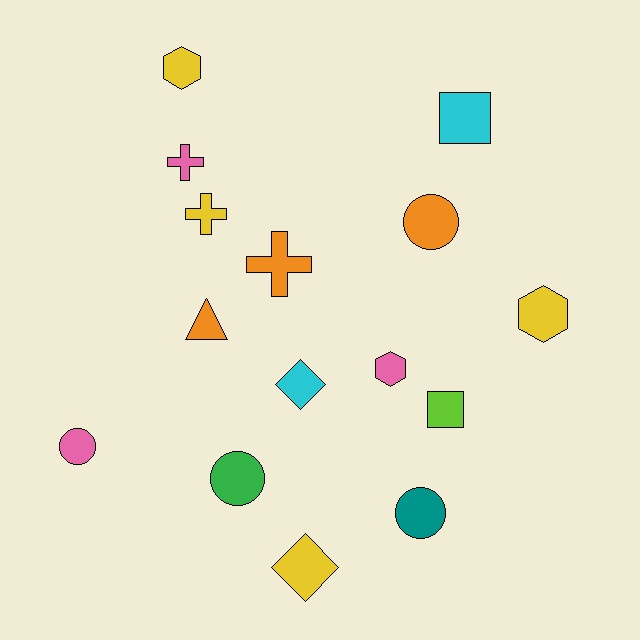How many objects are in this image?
There are 15 objects.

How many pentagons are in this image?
There are no pentagons.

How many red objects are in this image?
There are no red objects.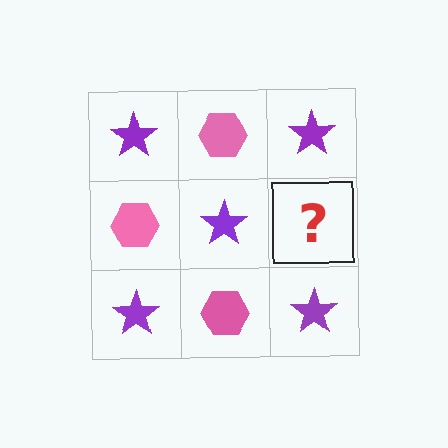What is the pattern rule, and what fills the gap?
The rule is that it alternates purple star and pink hexagon in a checkerboard pattern. The gap should be filled with a pink hexagon.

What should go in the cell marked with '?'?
The missing cell should contain a pink hexagon.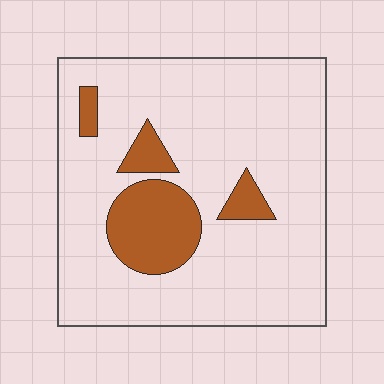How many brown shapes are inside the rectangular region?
4.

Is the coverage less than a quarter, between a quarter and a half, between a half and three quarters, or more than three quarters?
Less than a quarter.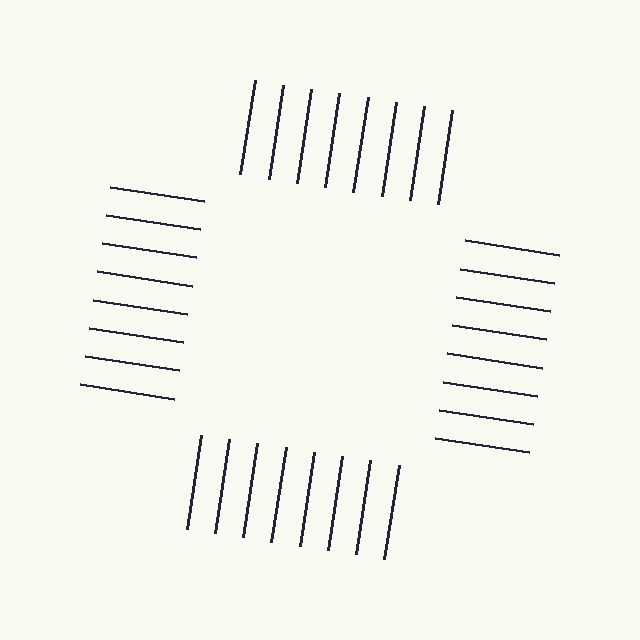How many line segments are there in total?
32 — 8 along each of the 4 edges.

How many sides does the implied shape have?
4 sides — the line-ends trace a square.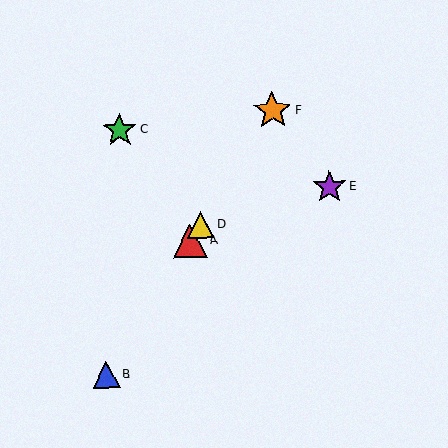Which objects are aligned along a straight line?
Objects A, B, D, F are aligned along a straight line.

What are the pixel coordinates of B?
Object B is at (106, 374).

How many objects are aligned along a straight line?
4 objects (A, B, D, F) are aligned along a straight line.